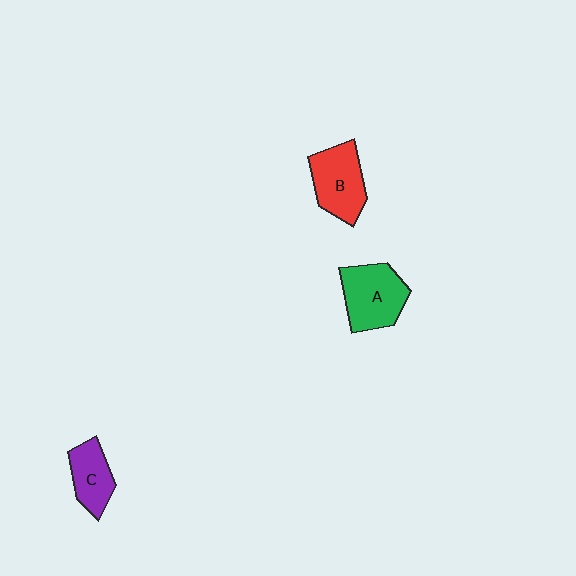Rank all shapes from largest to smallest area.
From largest to smallest: A (green), B (red), C (purple).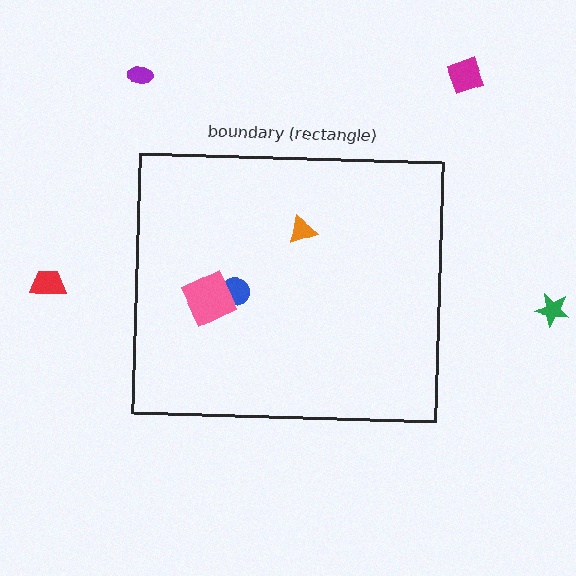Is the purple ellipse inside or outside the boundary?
Outside.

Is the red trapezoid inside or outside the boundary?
Outside.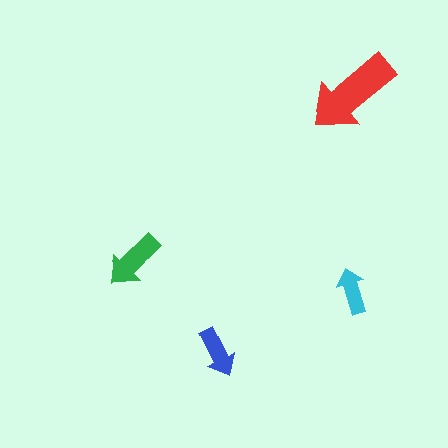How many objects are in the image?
There are 4 objects in the image.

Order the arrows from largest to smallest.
the red one, the green one, the blue one, the cyan one.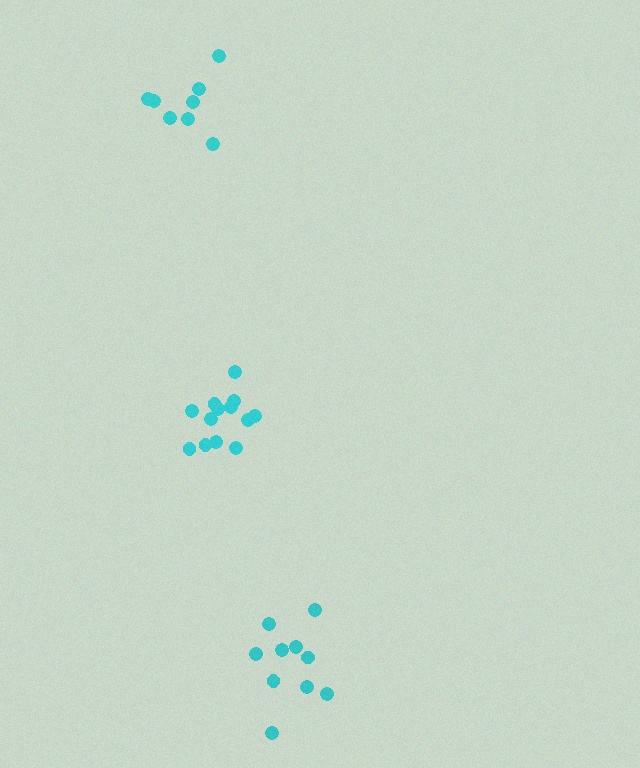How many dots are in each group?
Group 1: 13 dots, Group 2: 8 dots, Group 3: 10 dots (31 total).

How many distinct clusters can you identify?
There are 3 distinct clusters.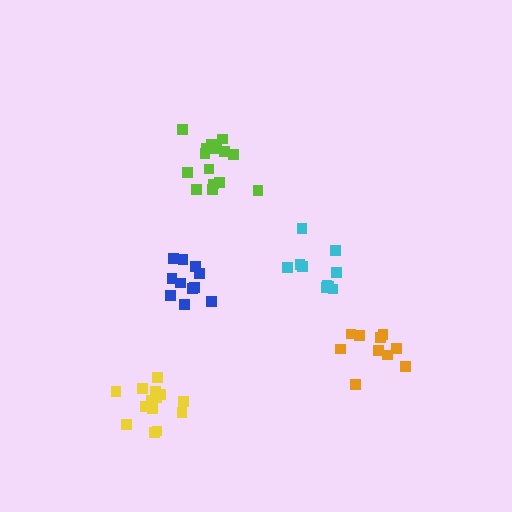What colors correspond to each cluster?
The clusters are colored: blue, orange, lime, cyan, yellow.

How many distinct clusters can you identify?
There are 5 distinct clusters.